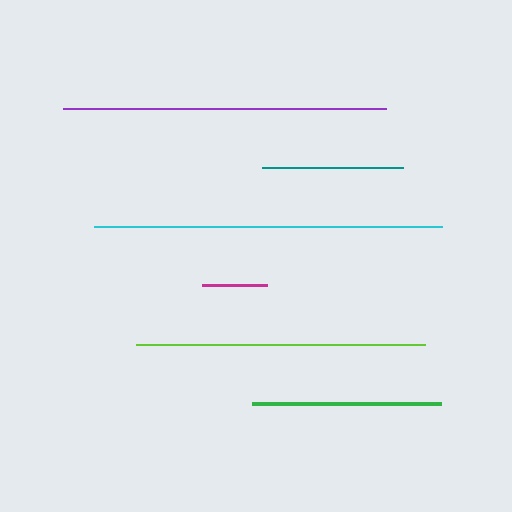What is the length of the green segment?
The green segment is approximately 189 pixels long.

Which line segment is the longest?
The cyan line is the longest at approximately 348 pixels.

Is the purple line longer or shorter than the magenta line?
The purple line is longer than the magenta line.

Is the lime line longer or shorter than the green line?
The lime line is longer than the green line.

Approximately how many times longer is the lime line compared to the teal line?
The lime line is approximately 2.1 times the length of the teal line.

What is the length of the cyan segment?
The cyan segment is approximately 348 pixels long.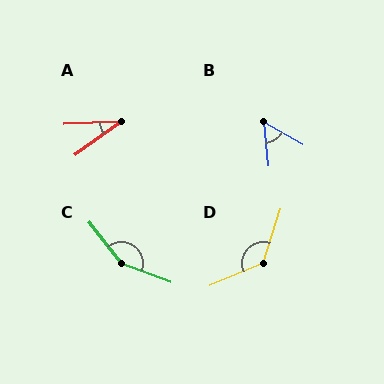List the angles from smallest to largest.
A (33°), B (54°), D (131°), C (148°).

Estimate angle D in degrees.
Approximately 131 degrees.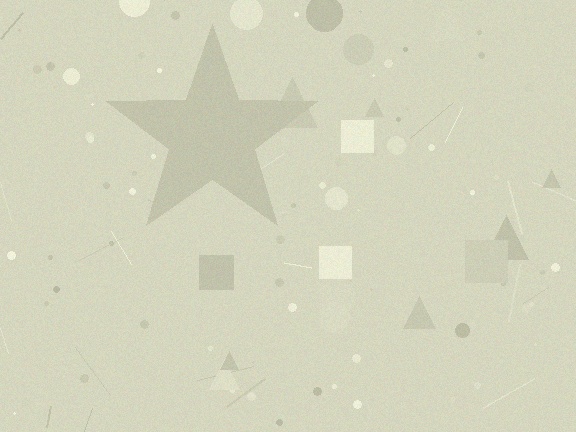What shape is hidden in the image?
A star is hidden in the image.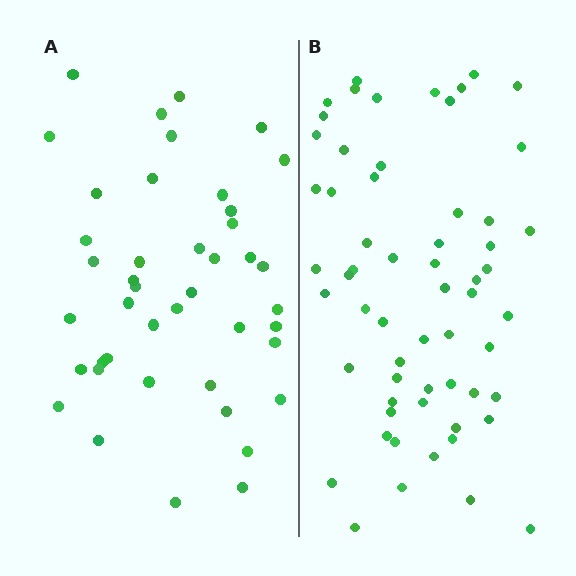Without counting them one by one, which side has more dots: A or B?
Region B (the right region) has more dots.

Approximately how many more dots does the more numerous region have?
Region B has approximately 15 more dots than region A.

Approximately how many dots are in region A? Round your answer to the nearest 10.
About 40 dots. (The exact count is 43, which rounds to 40.)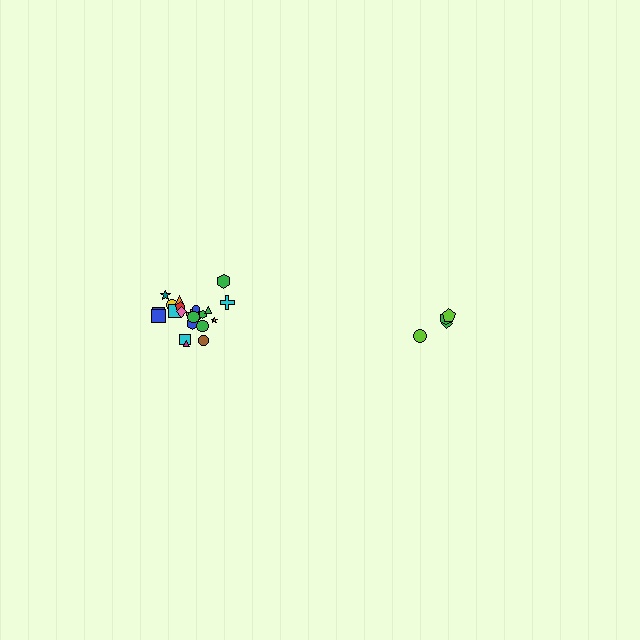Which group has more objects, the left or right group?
The left group.